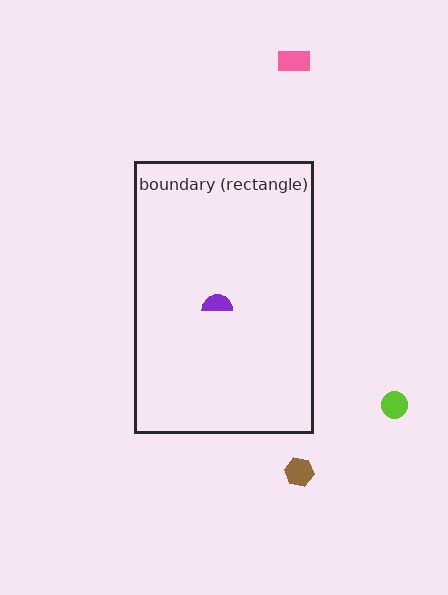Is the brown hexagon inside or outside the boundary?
Outside.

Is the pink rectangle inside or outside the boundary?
Outside.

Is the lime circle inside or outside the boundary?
Outside.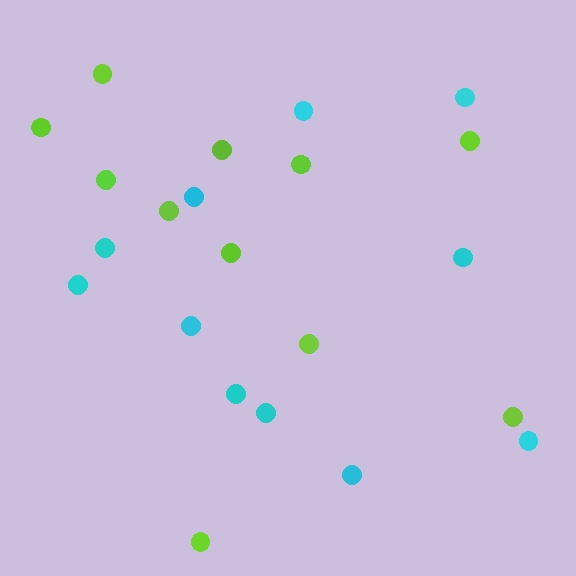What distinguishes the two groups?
There are 2 groups: one group of cyan circles (11) and one group of lime circles (11).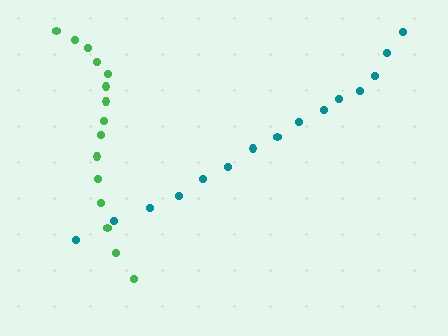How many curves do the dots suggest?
There are 2 distinct paths.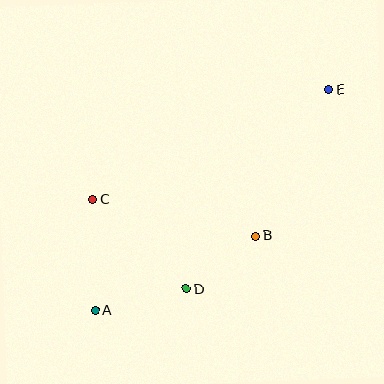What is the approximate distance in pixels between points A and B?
The distance between A and B is approximately 176 pixels.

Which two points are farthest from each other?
Points A and E are farthest from each other.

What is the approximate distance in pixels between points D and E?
The distance between D and E is approximately 245 pixels.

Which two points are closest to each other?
Points B and D are closest to each other.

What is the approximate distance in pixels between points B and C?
The distance between B and C is approximately 166 pixels.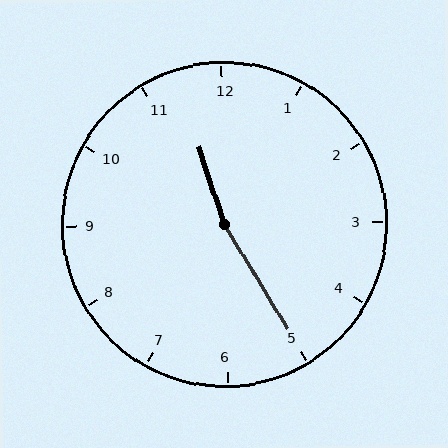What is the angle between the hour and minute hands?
Approximately 168 degrees.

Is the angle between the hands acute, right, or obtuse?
It is obtuse.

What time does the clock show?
11:25.